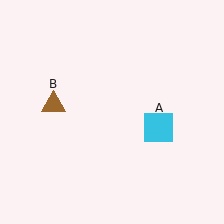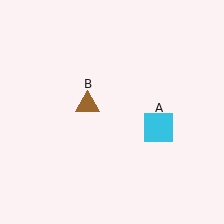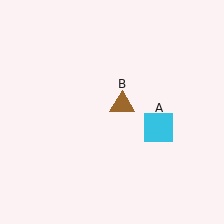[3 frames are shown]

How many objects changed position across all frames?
1 object changed position: brown triangle (object B).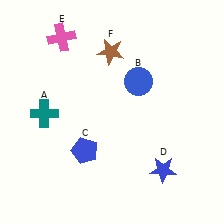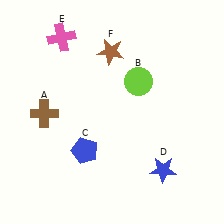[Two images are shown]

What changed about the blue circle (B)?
In Image 1, B is blue. In Image 2, it changed to lime.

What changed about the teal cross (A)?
In Image 1, A is teal. In Image 2, it changed to brown.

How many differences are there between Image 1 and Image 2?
There are 2 differences between the two images.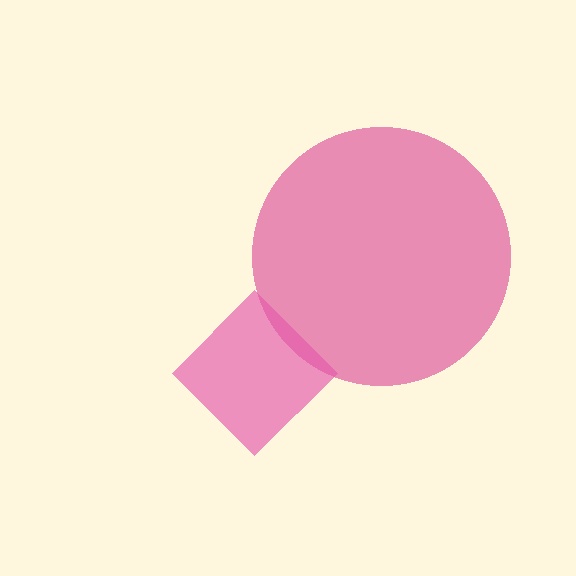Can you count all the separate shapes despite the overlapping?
Yes, there are 2 separate shapes.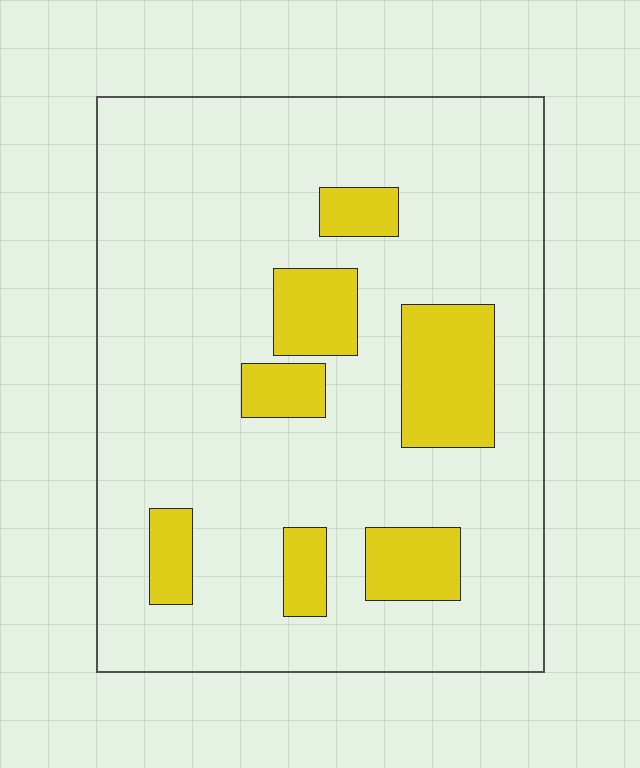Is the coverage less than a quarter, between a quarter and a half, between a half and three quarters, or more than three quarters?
Less than a quarter.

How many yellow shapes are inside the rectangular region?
7.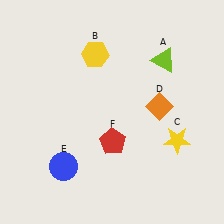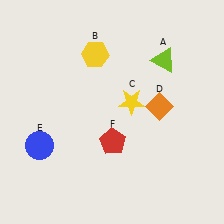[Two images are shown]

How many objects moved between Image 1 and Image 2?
2 objects moved between the two images.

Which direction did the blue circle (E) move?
The blue circle (E) moved left.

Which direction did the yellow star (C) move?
The yellow star (C) moved left.